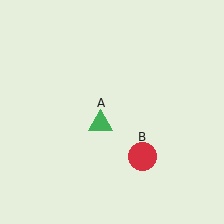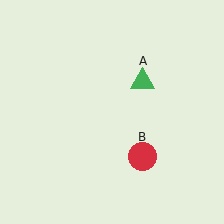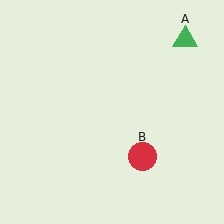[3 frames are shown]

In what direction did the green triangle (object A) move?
The green triangle (object A) moved up and to the right.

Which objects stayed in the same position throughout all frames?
Red circle (object B) remained stationary.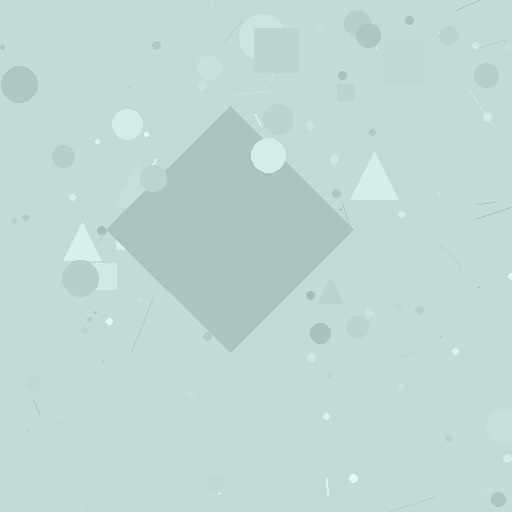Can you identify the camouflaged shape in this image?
The camouflaged shape is a diamond.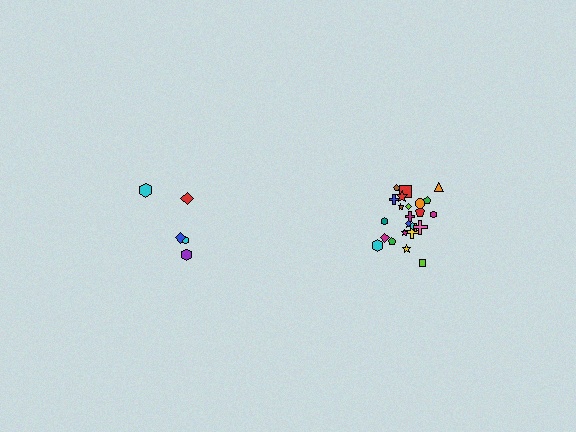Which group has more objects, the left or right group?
The right group.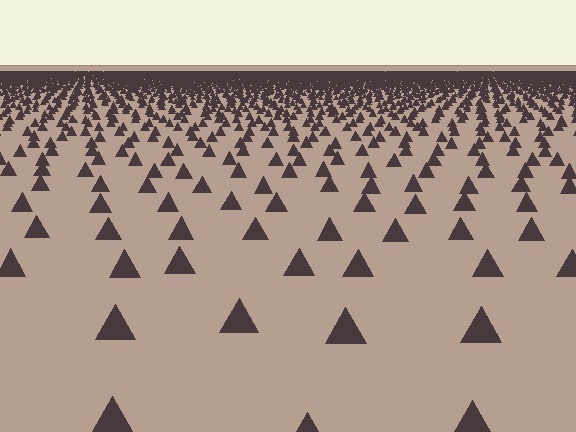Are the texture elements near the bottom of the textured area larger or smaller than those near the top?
Larger. Near the bottom, elements are closer to the viewer and appear at a bigger on-screen size.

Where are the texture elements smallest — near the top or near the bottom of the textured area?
Near the top.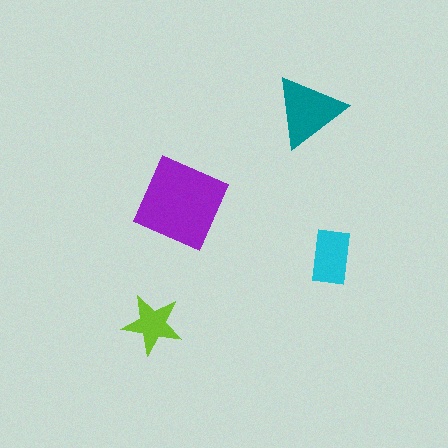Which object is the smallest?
The lime star.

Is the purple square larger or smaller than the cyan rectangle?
Larger.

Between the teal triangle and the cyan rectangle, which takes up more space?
The teal triangle.